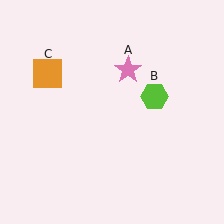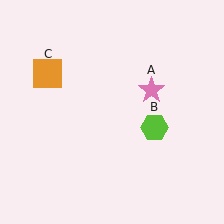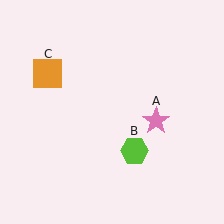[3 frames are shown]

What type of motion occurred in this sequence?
The pink star (object A), lime hexagon (object B) rotated clockwise around the center of the scene.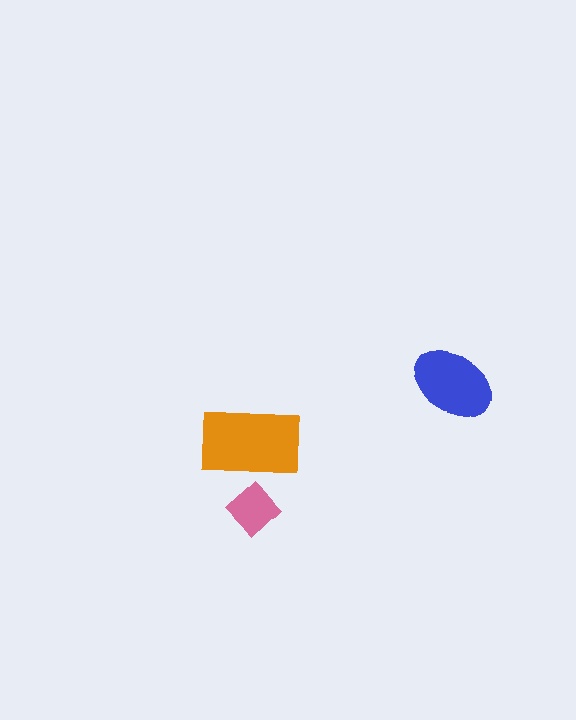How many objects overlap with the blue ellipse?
0 objects overlap with the blue ellipse.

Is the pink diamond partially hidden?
Yes, it is partially covered by another shape.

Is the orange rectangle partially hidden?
No, no other shape covers it.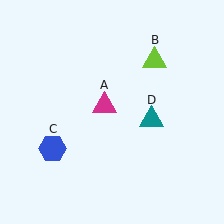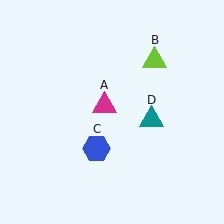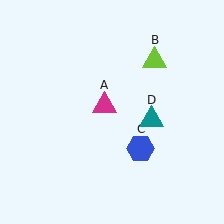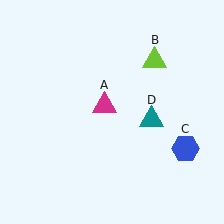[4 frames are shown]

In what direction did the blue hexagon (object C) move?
The blue hexagon (object C) moved right.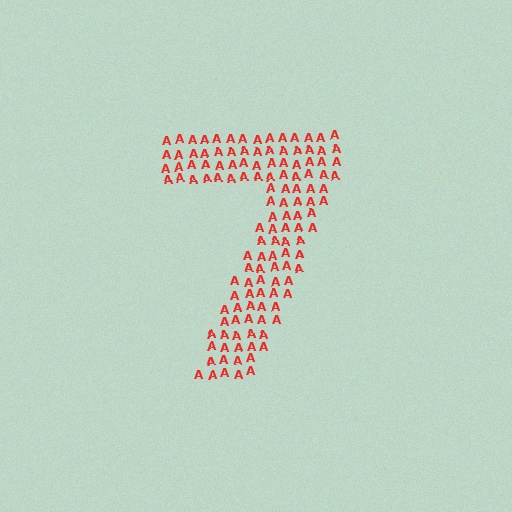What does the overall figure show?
The overall figure shows the digit 7.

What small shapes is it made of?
It is made of small letter A's.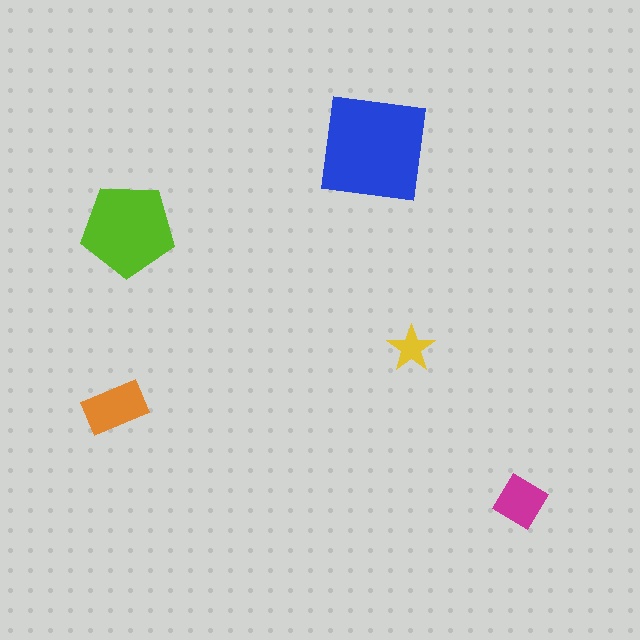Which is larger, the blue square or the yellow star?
The blue square.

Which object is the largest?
The blue square.